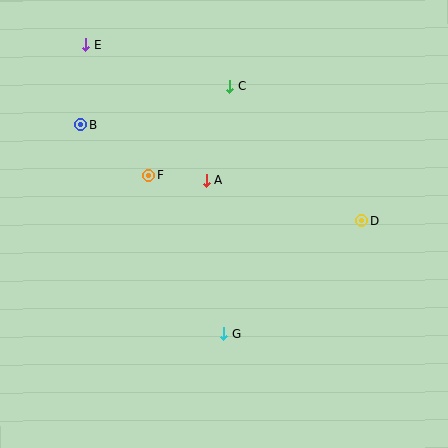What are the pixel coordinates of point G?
Point G is at (224, 334).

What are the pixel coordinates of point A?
Point A is at (206, 180).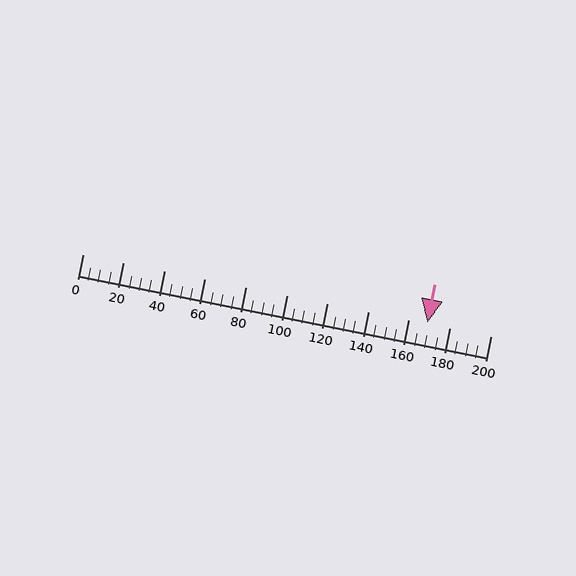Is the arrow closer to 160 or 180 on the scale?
The arrow is closer to 160.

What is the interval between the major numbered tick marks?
The major tick marks are spaced 20 units apart.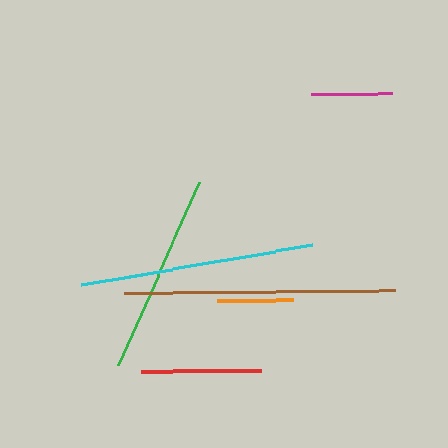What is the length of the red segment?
The red segment is approximately 120 pixels long.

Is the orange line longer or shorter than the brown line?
The brown line is longer than the orange line.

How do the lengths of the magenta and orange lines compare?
The magenta and orange lines are approximately the same length.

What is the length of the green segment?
The green segment is approximately 200 pixels long.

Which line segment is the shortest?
The orange line is the shortest at approximately 76 pixels.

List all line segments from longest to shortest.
From longest to shortest: brown, cyan, green, red, magenta, orange.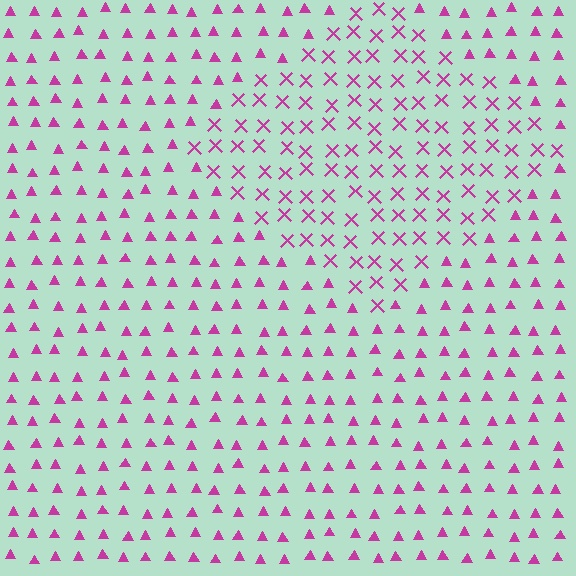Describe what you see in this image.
The image is filled with small magenta elements arranged in a uniform grid. A diamond-shaped region contains X marks, while the surrounding area contains triangles. The boundary is defined purely by the change in element shape.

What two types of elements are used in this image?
The image uses X marks inside the diamond region and triangles outside it.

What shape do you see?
I see a diamond.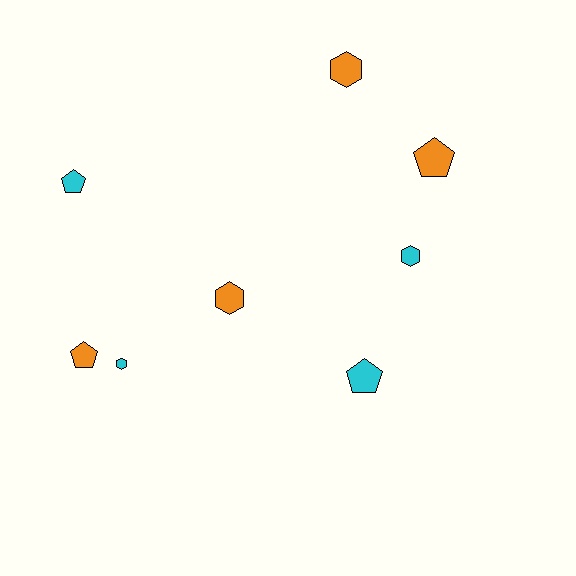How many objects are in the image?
There are 8 objects.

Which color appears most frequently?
Orange, with 4 objects.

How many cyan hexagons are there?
There are 2 cyan hexagons.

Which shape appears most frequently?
Hexagon, with 4 objects.